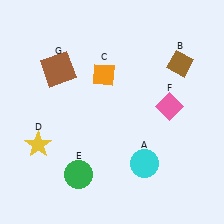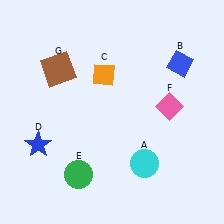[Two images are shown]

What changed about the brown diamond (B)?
In Image 1, B is brown. In Image 2, it changed to blue.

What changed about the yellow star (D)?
In Image 1, D is yellow. In Image 2, it changed to blue.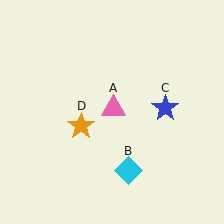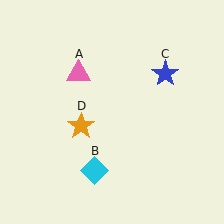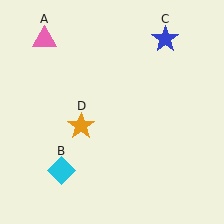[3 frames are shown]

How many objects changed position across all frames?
3 objects changed position: pink triangle (object A), cyan diamond (object B), blue star (object C).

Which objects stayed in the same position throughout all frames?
Orange star (object D) remained stationary.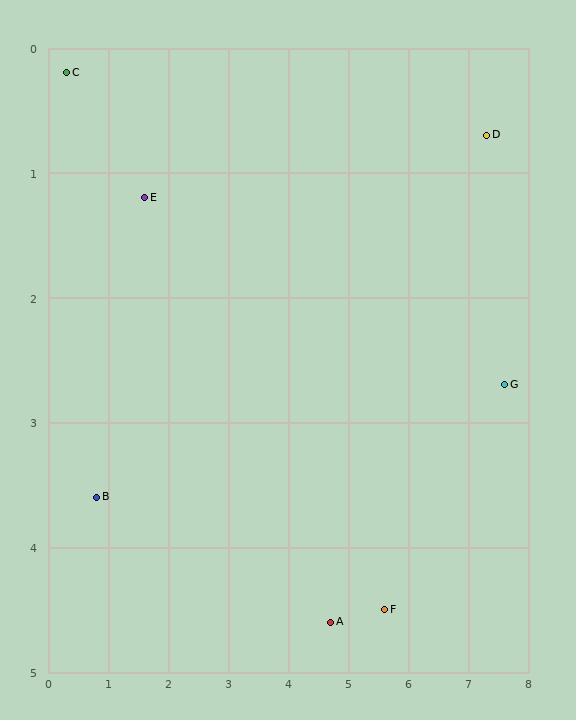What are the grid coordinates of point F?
Point F is at approximately (5.6, 4.5).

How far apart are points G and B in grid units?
Points G and B are about 6.9 grid units apart.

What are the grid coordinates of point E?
Point E is at approximately (1.6, 1.2).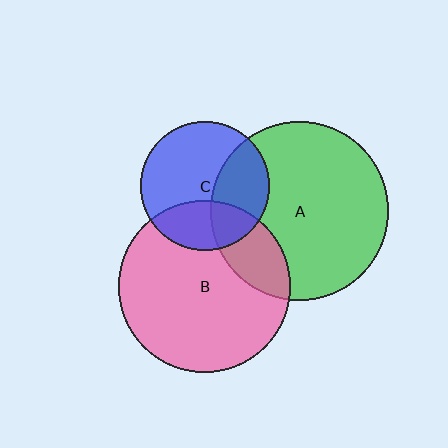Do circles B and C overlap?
Yes.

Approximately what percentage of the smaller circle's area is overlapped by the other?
Approximately 30%.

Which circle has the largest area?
Circle A (green).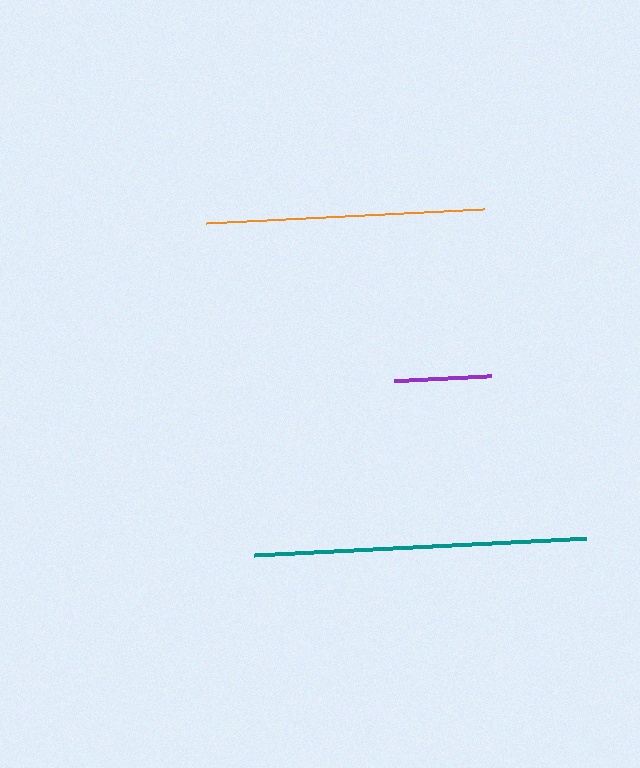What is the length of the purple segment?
The purple segment is approximately 97 pixels long.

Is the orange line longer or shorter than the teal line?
The teal line is longer than the orange line.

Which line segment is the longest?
The teal line is the longest at approximately 334 pixels.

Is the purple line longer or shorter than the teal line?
The teal line is longer than the purple line.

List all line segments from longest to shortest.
From longest to shortest: teal, orange, purple.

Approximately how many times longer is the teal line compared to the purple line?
The teal line is approximately 3.4 times the length of the purple line.